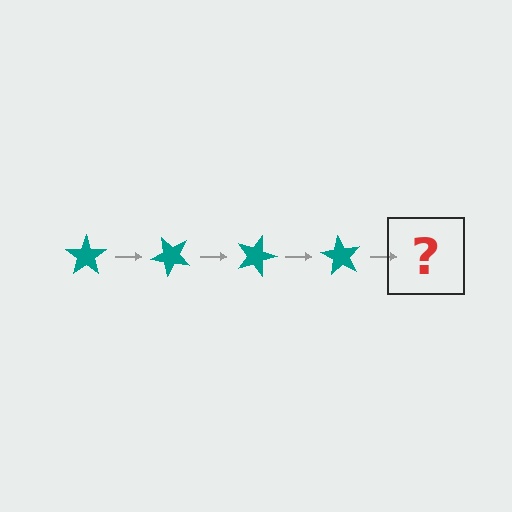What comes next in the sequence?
The next element should be a teal star rotated 180 degrees.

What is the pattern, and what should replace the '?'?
The pattern is that the star rotates 45 degrees each step. The '?' should be a teal star rotated 180 degrees.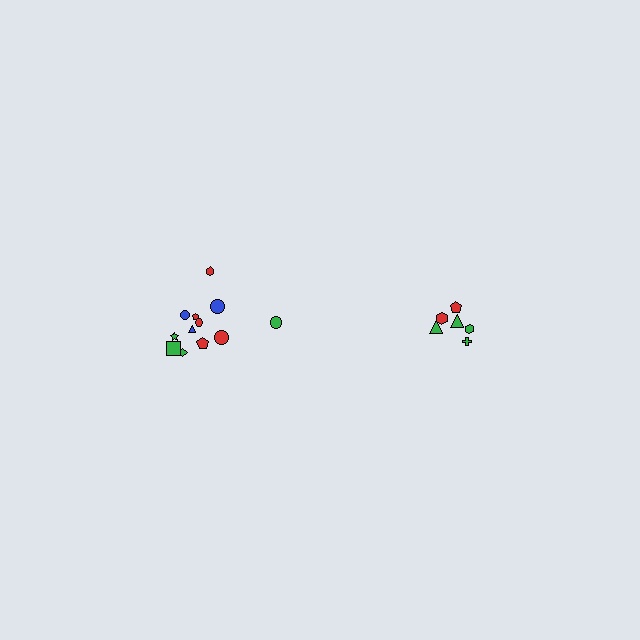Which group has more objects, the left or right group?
The left group.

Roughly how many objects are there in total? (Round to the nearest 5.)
Roughly 20 objects in total.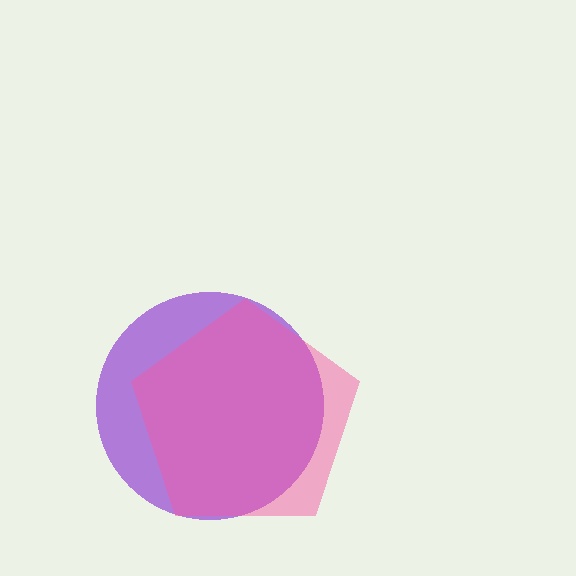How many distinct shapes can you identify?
There are 2 distinct shapes: a purple circle, a pink pentagon.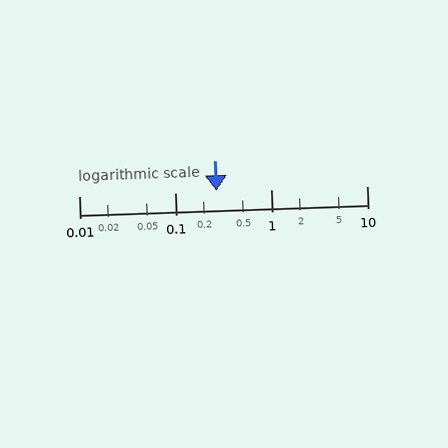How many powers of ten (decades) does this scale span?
The scale spans 3 decades, from 0.01 to 10.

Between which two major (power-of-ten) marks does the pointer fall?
The pointer is between 0.1 and 1.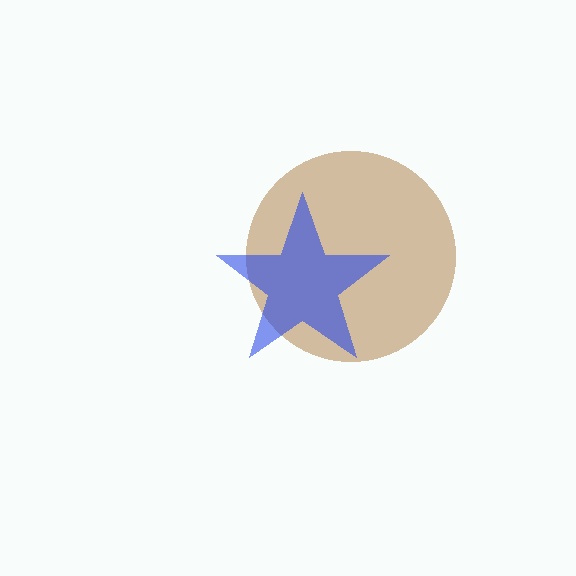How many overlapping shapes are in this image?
There are 2 overlapping shapes in the image.